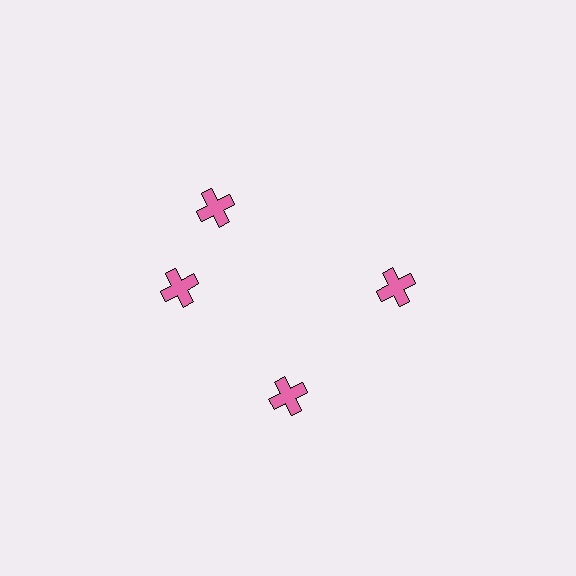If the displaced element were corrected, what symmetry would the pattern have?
It would have 4-fold rotational symmetry — the pattern would map onto itself every 90 degrees.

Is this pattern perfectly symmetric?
No. The 4 pink crosses are arranged in a ring, but one element near the 12 o'clock position is rotated out of alignment along the ring, breaking the 4-fold rotational symmetry.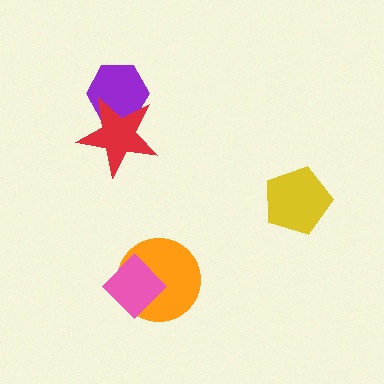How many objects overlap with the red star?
1 object overlaps with the red star.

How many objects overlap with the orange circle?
1 object overlaps with the orange circle.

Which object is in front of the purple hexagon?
The red star is in front of the purple hexagon.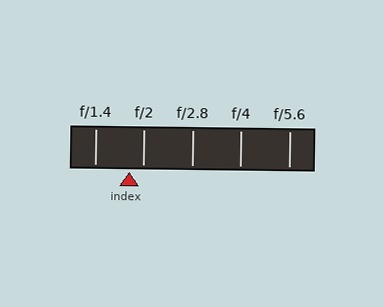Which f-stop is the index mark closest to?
The index mark is closest to f/2.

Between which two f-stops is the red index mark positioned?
The index mark is between f/1.4 and f/2.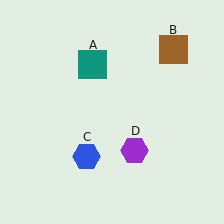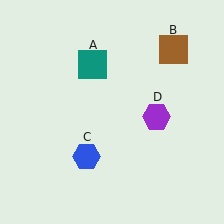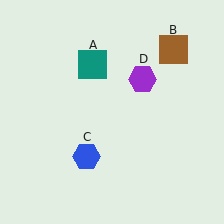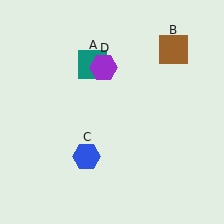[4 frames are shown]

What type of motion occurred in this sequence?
The purple hexagon (object D) rotated counterclockwise around the center of the scene.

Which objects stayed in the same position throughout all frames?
Teal square (object A) and brown square (object B) and blue hexagon (object C) remained stationary.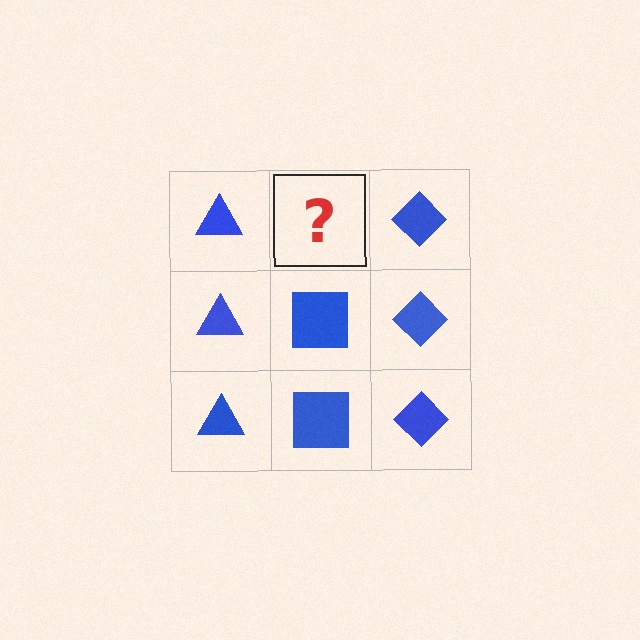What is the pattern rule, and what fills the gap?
The rule is that each column has a consistent shape. The gap should be filled with a blue square.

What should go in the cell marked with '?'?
The missing cell should contain a blue square.